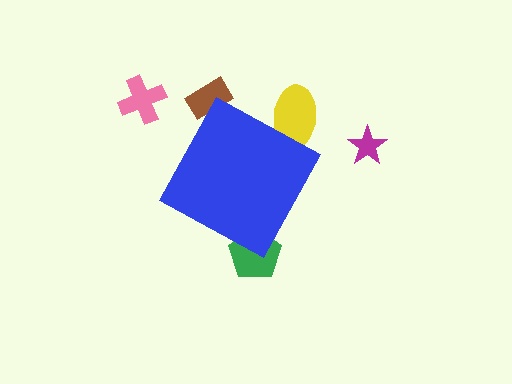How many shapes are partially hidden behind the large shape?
3 shapes are partially hidden.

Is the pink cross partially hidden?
No, the pink cross is fully visible.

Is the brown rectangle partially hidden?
Yes, the brown rectangle is partially hidden behind the blue diamond.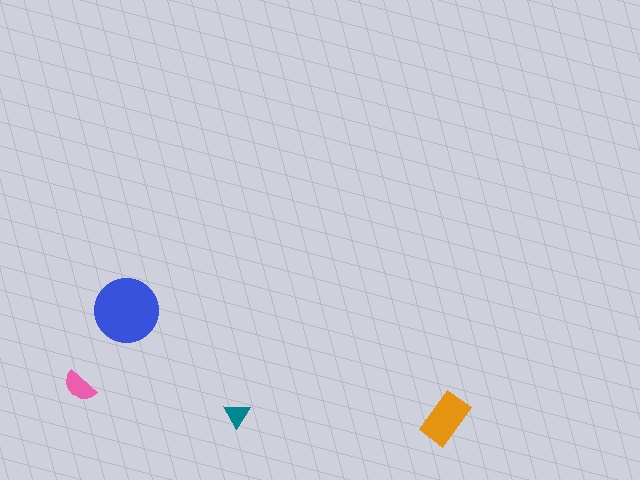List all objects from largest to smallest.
The blue circle, the orange rectangle, the pink semicircle, the teal triangle.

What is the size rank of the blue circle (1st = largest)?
1st.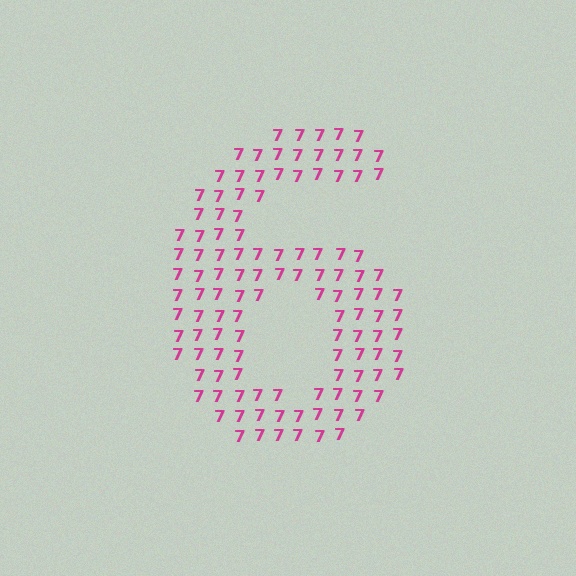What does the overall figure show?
The overall figure shows the digit 6.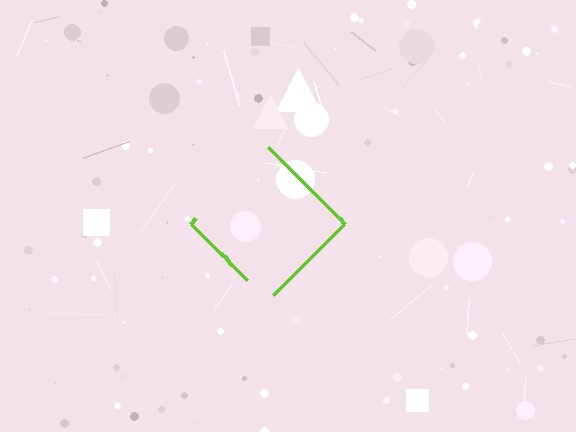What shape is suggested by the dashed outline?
The dashed outline suggests a diamond.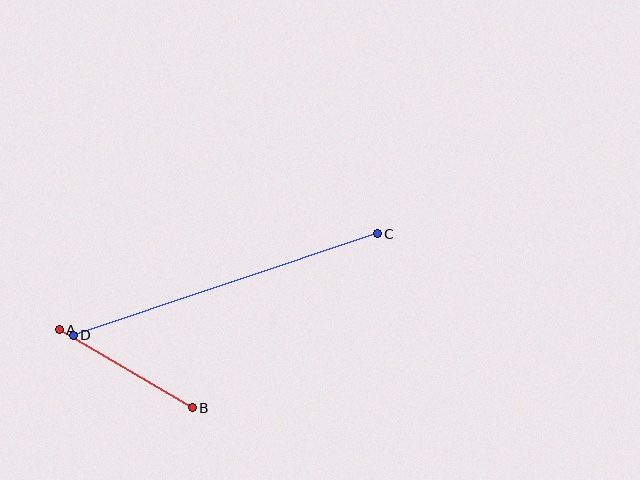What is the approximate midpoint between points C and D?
The midpoint is at approximately (225, 284) pixels.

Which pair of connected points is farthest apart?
Points C and D are farthest apart.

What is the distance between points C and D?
The distance is approximately 320 pixels.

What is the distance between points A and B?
The distance is approximately 154 pixels.